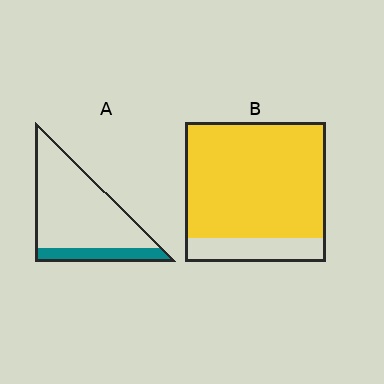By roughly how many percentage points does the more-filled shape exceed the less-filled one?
By roughly 65 percentage points (B over A).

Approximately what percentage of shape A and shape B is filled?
A is approximately 20% and B is approximately 85%.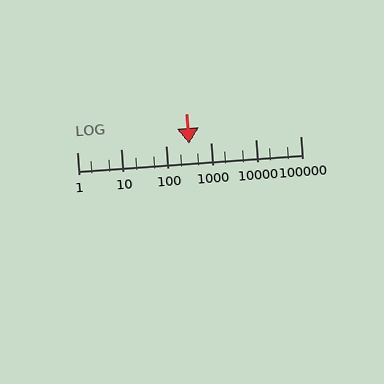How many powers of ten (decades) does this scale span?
The scale spans 5 decades, from 1 to 100000.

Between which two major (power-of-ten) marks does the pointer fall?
The pointer is between 100 and 1000.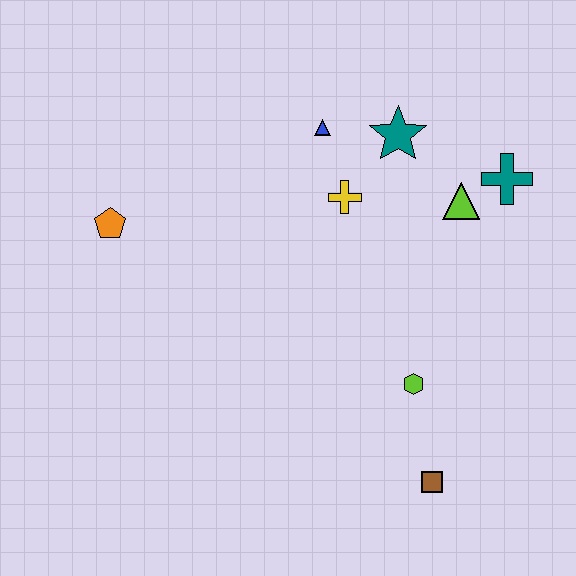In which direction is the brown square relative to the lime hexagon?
The brown square is below the lime hexagon.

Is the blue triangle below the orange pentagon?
No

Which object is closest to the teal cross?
The lime triangle is closest to the teal cross.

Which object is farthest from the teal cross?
The orange pentagon is farthest from the teal cross.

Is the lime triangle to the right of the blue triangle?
Yes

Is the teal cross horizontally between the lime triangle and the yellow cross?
No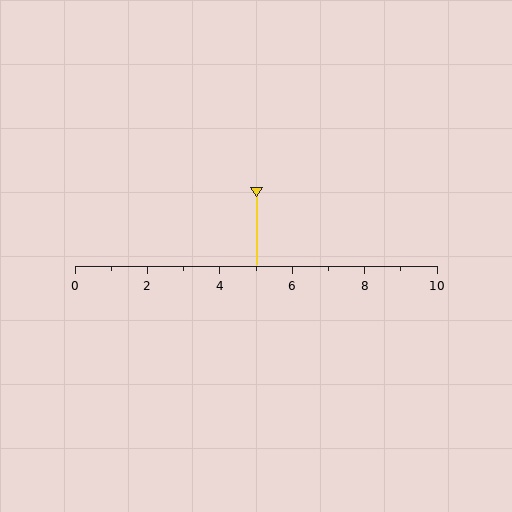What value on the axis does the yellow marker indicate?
The marker indicates approximately 5.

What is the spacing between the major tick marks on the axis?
The major ticks are spaced 2 apart.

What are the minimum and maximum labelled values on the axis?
The axis runs from 0 to 10.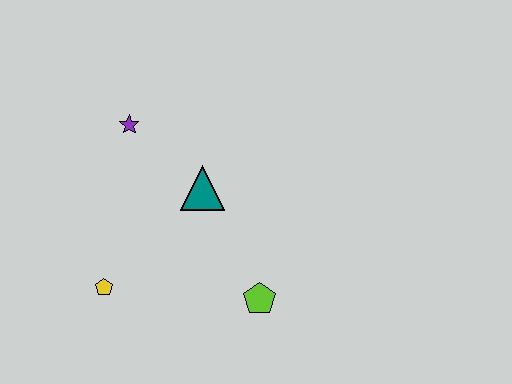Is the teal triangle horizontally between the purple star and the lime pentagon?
Yes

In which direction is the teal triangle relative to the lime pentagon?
The teal triangle is above the lime pentagon.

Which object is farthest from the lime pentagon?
The purple star is farthest from the lime pentagon.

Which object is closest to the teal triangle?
The purple star is closest to the teal triangle.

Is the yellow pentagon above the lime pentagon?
Yes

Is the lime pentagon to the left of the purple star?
No